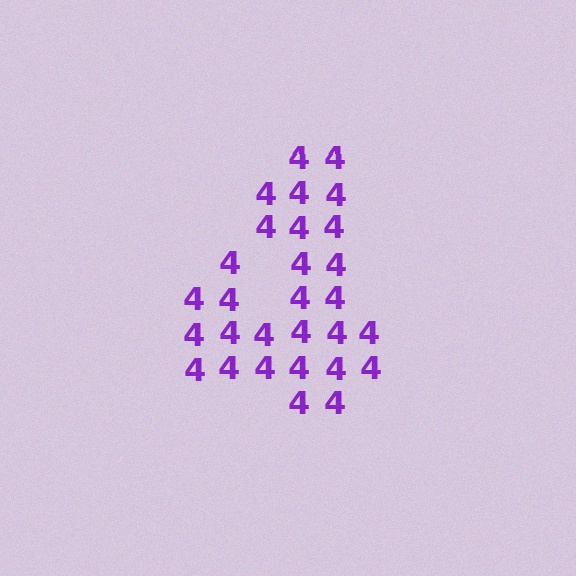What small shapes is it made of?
It is made of small digit 4's.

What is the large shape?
The large shape is the digit 4.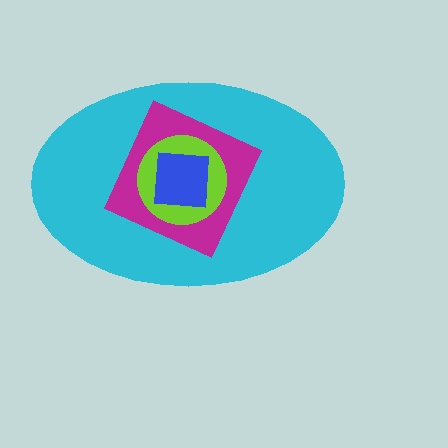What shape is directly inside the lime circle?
The blue square.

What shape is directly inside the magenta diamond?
The lime circle.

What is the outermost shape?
The cyan ellipse.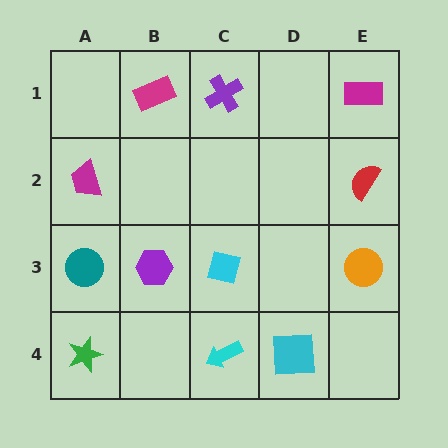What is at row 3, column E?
An orange circle.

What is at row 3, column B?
A purple hexagon.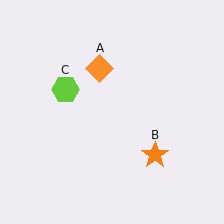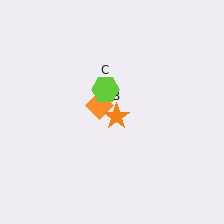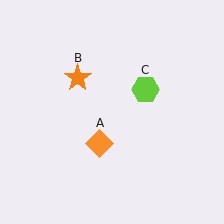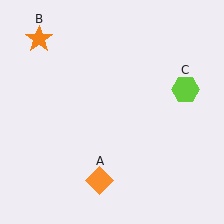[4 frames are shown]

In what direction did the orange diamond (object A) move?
The orange diamond (object A) moved down.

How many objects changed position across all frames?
3 objects changed position: orange diamond (object A), orange star (object B), lime hexagon (object C).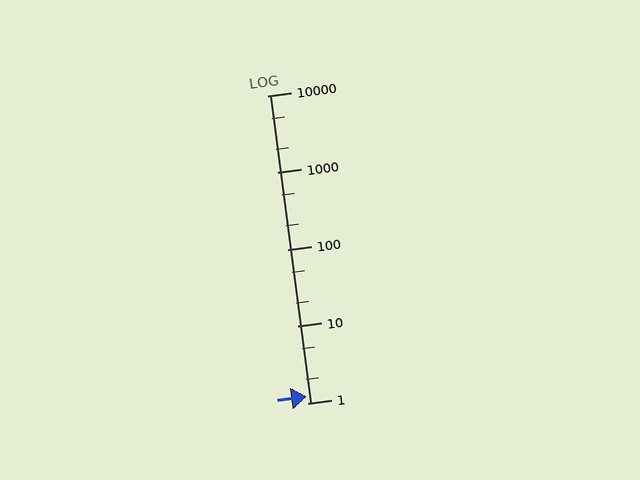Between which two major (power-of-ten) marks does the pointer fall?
The pointer is between 1 and 10.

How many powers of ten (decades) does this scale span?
The scale spans 4 decades, from 1 to 10000.